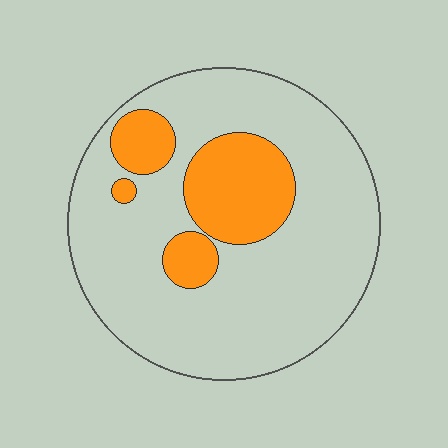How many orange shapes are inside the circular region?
4.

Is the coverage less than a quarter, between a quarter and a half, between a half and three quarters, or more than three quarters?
Less than a quarter.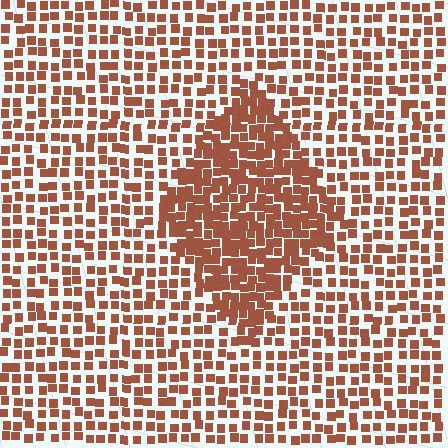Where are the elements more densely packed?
The elements are more densely packed inside the diamond boundary.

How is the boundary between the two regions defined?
The boundary is defined by a change in element density (approximately 1.8x ratio). All elements are the same color, size, and shape.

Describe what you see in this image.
The image contains small brown elements arranged at two different densities. A diamond-shaped region is visible where the elements are more densely packed than the surrounding area.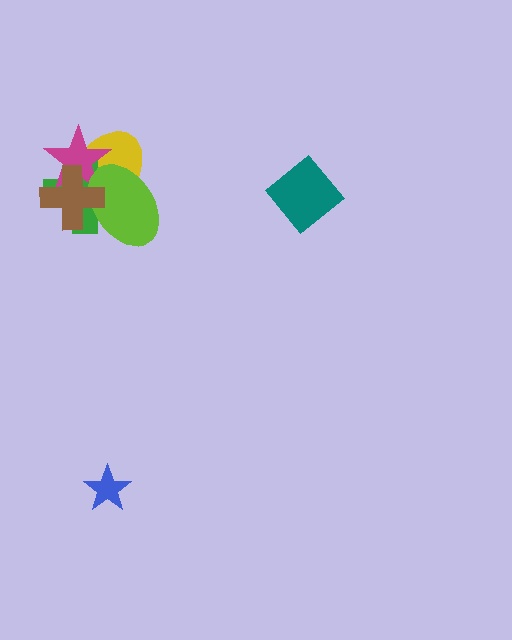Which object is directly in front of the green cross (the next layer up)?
The magenta star is directly in front of the green cross.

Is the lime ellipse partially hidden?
Yes, it is partially covered by another shape.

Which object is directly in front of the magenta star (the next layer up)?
The lime ellipse is directly in front of the magenta star.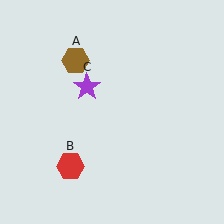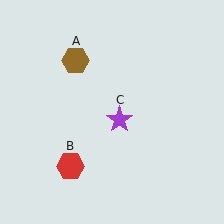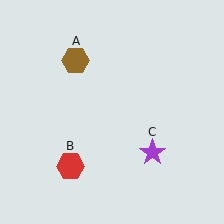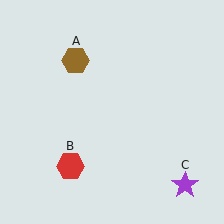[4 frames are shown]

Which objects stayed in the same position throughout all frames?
Brown hexagon (object A) and red hexagon (object B) remained stationary.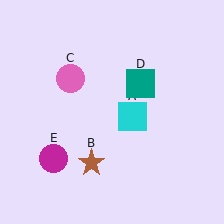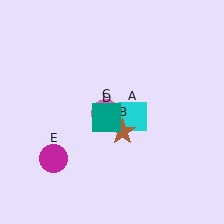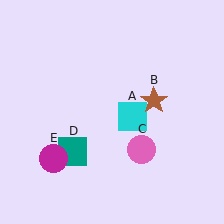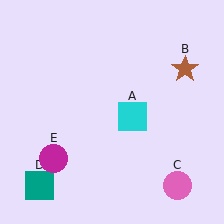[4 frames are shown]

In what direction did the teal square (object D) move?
The teal square (object D) moved down and to the left.